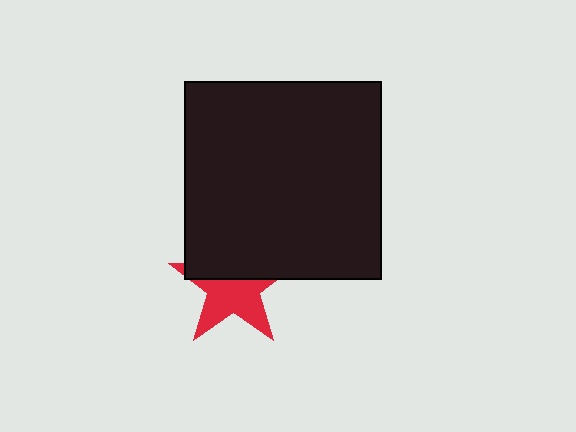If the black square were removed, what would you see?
You would see the complete red star.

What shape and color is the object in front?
The object in front is a black square.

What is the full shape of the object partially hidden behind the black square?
The partially hidden object is a red star.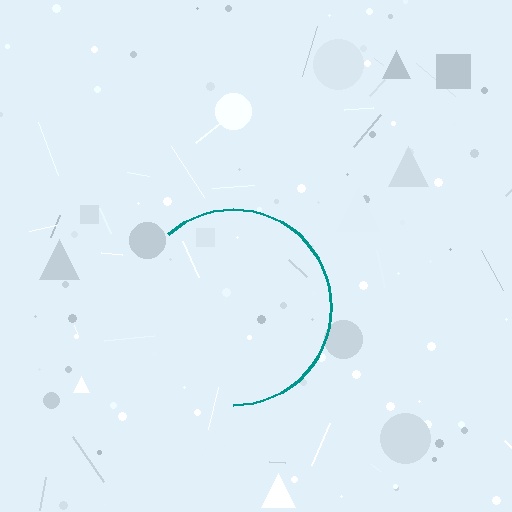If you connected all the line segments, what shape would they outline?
They would outline a circle.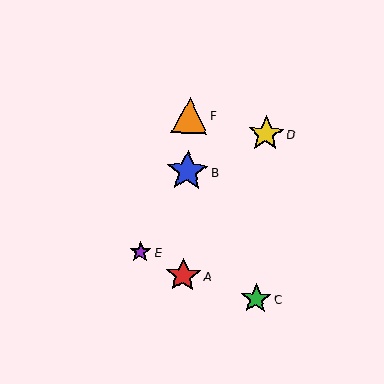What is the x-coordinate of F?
Object F is at x≈190.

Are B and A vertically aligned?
Yes, both are at x≈187.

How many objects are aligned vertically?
3 objects (A, B, F) are aligned vertically.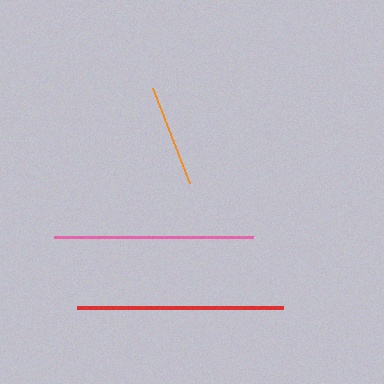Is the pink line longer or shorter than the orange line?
The pink line is longer than the orange line.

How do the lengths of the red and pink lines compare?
The red and pink lines are approximately the same length.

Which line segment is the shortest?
The orange line is the shortest at approximately 102 pixels.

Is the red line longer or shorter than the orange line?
The red line is longer than the orange line.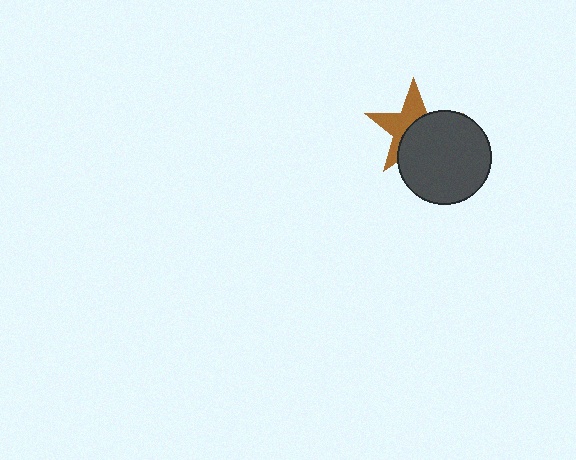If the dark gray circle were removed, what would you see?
You would see the complete brown star.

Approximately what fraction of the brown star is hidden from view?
Roughly 53% of the brown star is hidden behind the dark gray circle.